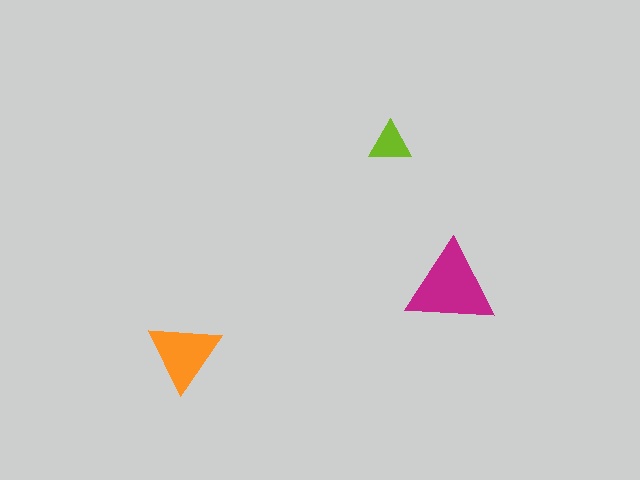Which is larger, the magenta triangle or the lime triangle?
The magenta one.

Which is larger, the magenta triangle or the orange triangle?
The magenta one.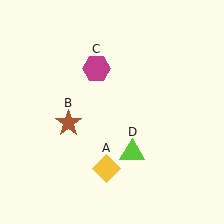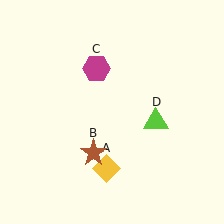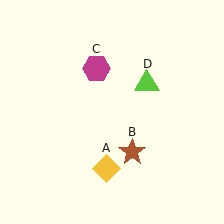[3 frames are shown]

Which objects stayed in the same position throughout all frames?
Yellow diamond (object A) and magenta hexagon (object C) remained stationary.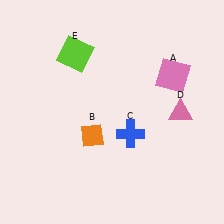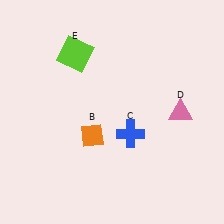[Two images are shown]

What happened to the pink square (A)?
The pink square (A) was removed in Image 2. It was in the top-right area of Image 1.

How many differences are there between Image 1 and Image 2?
There is 1 difference between the two images.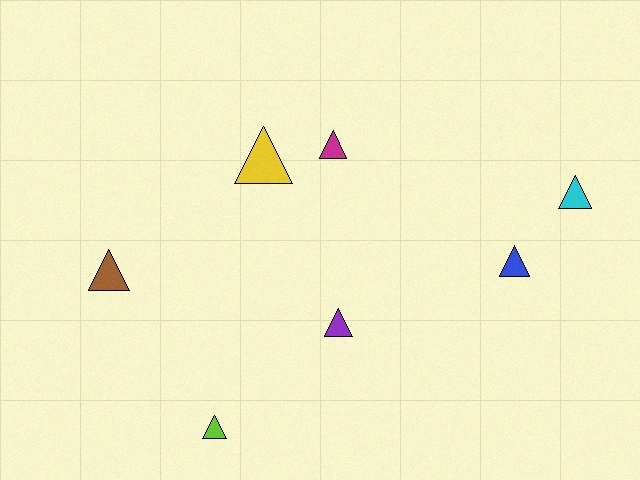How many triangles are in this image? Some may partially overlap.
There are 7 triangles.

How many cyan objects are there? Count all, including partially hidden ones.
There is 1 cyan object.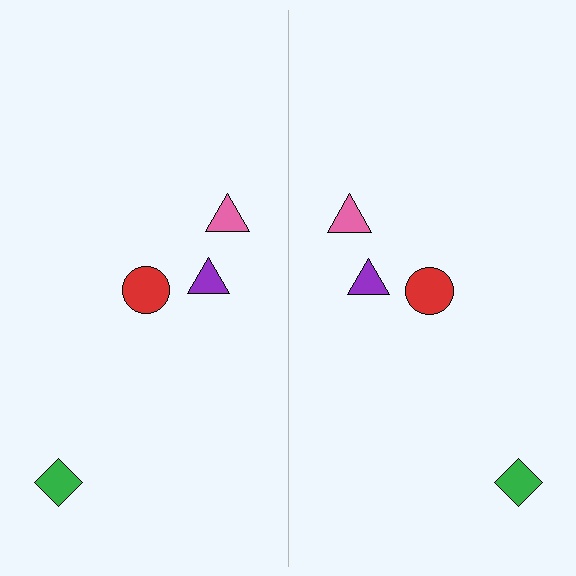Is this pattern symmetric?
Yes, this pattern has bilateral (reflection) symmetry.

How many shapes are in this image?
There are 8 shapes in this image.